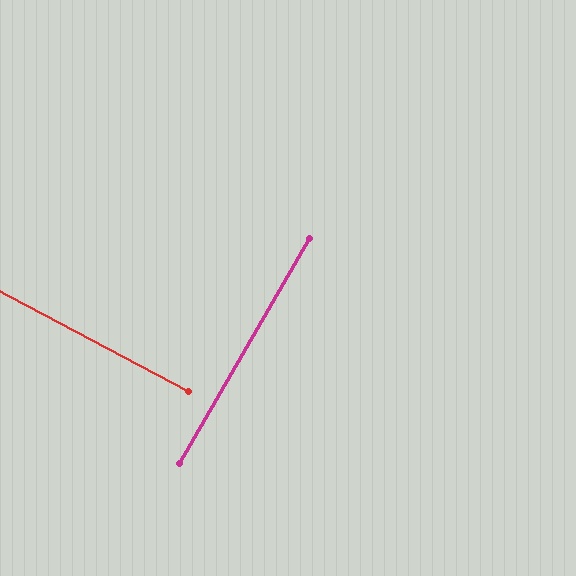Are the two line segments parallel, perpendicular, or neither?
Perpendicular — they meet at approximately 88°.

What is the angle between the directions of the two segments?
Approximately 88 degrees.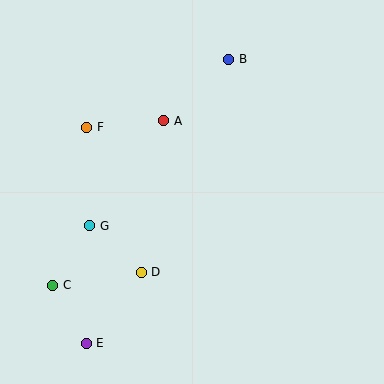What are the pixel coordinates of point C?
Point C is at (53, 286).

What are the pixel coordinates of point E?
Point E is at (86, 343).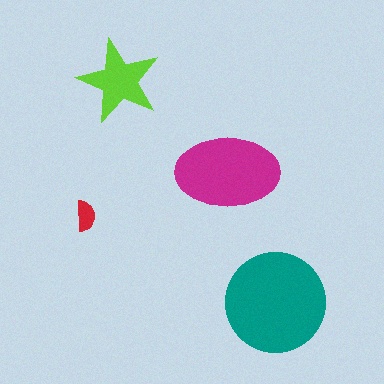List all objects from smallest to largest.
The red semicircle, the lime star, the magenta ellipse, the teal circle.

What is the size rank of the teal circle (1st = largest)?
1st.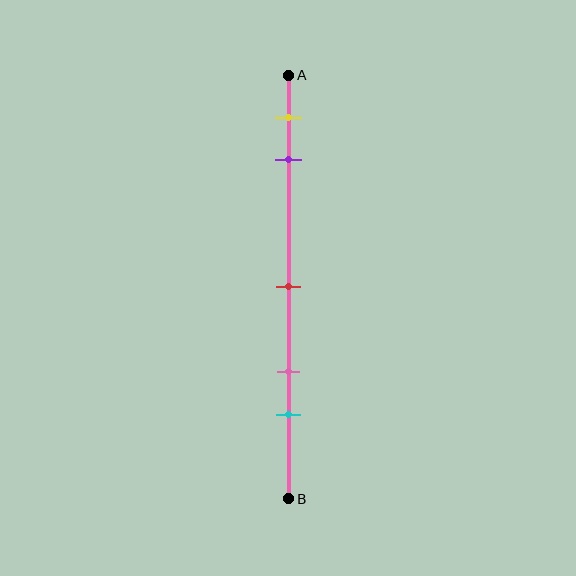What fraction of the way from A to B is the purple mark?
The purple mark is approximately 20% (0.2) of the way from A to B.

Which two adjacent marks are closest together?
The yellow and purple marks are the closest adjacent pair.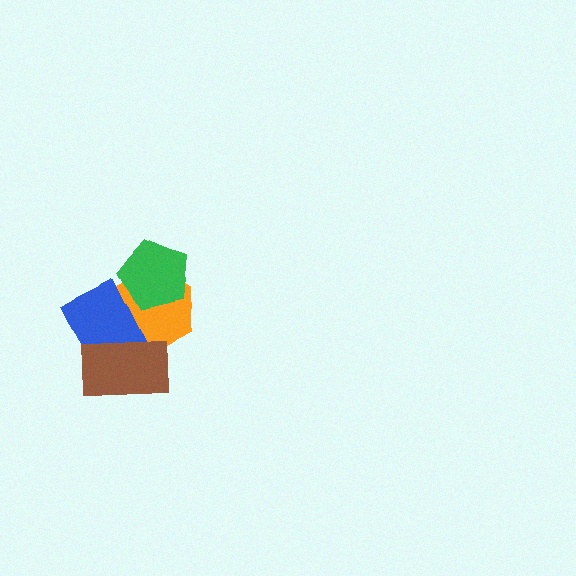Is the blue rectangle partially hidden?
Yes, it is partially covered by another shape.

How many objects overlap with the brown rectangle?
2 objects overlap with the brown rectangle.